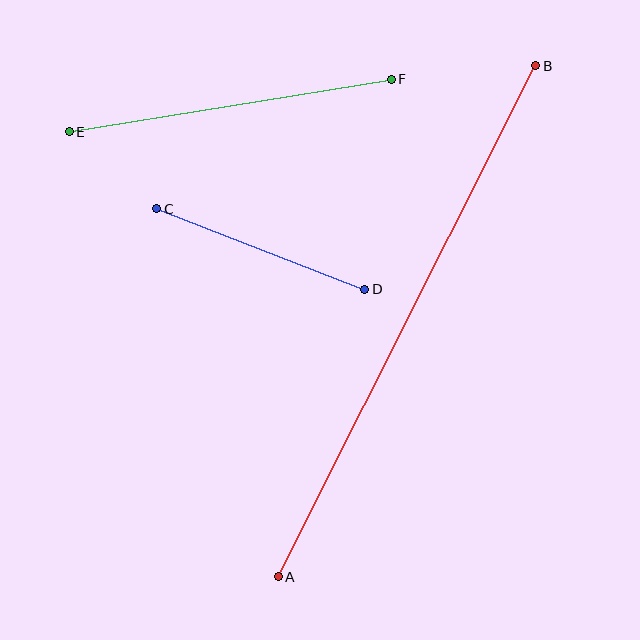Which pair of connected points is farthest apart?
Points A and B are farthest apart.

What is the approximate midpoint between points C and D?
The midpoint is at approximately (261, 249) pixels.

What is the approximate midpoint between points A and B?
The midpoint is at approximately (407, 321) pixels.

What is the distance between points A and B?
The distance is approximately 572 pixels.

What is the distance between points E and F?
The distance is approximately 326 pixels.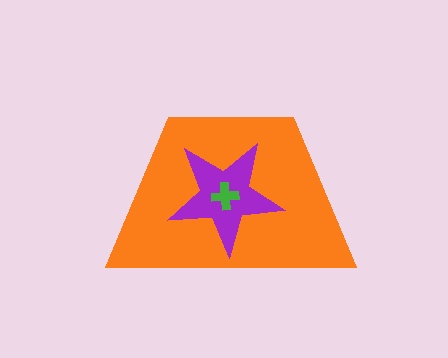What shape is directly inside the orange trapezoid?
The purple star.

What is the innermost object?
The green cross.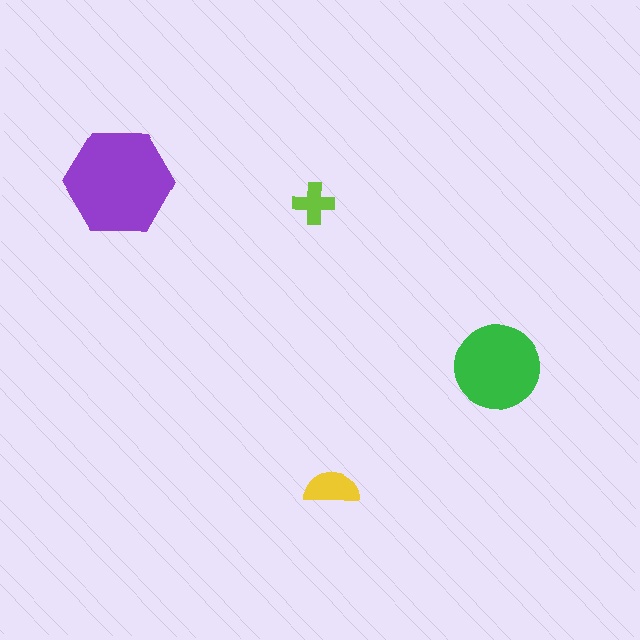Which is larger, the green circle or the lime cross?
The green circle.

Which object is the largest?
The purple hexagon.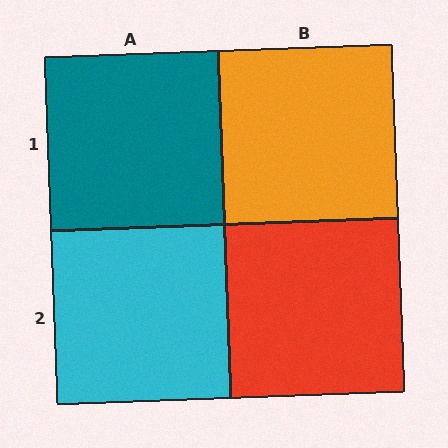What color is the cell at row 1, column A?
Teal.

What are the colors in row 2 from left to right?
Cyan, red.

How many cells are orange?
1 cell is orange.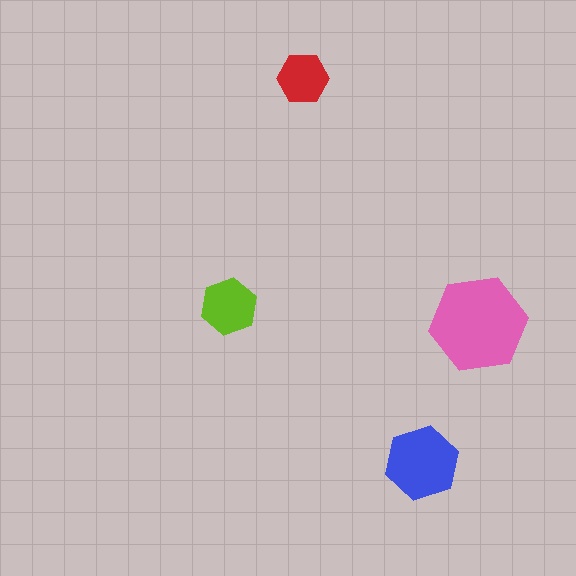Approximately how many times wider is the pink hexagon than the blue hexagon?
About 1.5 times wider.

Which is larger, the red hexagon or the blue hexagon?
The blue one.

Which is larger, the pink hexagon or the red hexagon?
The pink one.